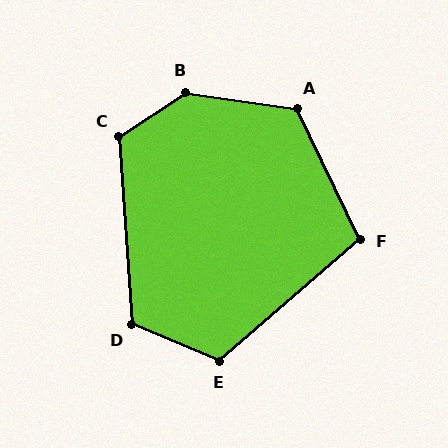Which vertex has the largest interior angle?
B, at approximately 139 degrees.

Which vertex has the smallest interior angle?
F, at approximately 105 degrees.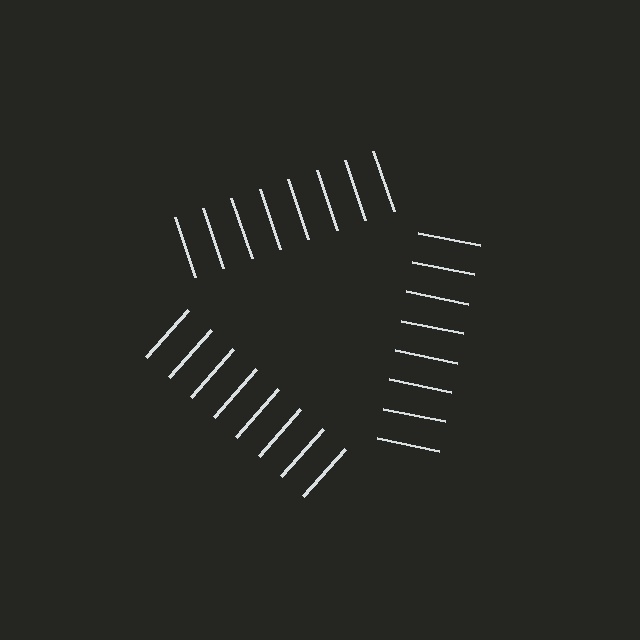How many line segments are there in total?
24 — 8 along each of the 3 edges.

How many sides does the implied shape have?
3 sides — the line-ends trace a triangle.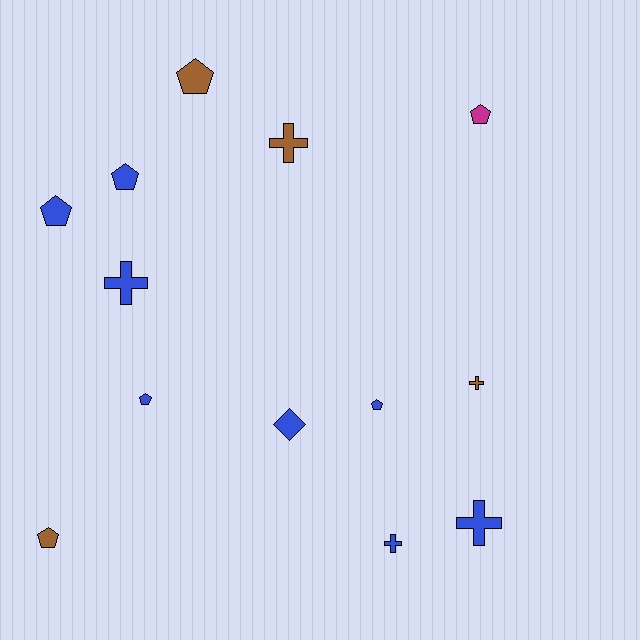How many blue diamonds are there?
There is 1 blue diamond.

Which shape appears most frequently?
Pentagon, with 7 objects.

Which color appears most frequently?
Blue, with 8 objects.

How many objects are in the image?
There are 13 objects.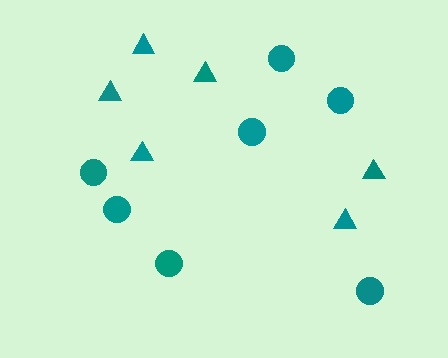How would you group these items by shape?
There are 2 groups: one group of triangles (6) and one group of circles (7).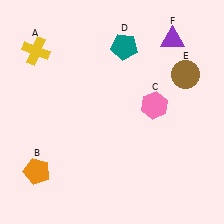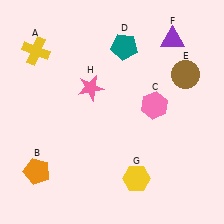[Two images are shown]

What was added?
A yellow hexagon (G), a pink star (H) were added in Image 2.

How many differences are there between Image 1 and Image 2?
There are 2 differences between the two images.